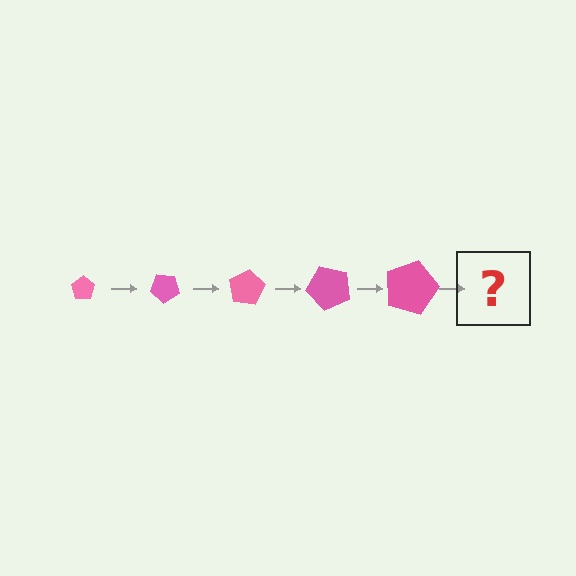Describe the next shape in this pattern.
It should be a pentagon, larger than the previous one and rotated 200 degrees from the start.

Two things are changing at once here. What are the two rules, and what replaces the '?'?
The two rules are that the pentagon grows larger each step and it rotates 40 degrees each step. The '?' should be a pentagon, larger than the previous one and rotated 200 degrees from the start.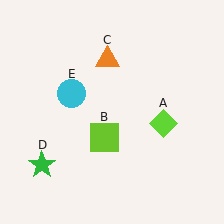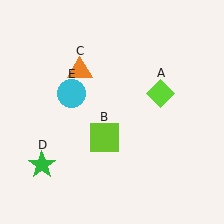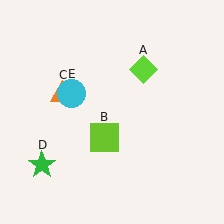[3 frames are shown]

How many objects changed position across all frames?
2 objects changed position: lime diamond (object A), orange triangle (object C).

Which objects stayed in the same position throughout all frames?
Lime square (object B) and green star (object D) and cyan circle (object E) remained stationary.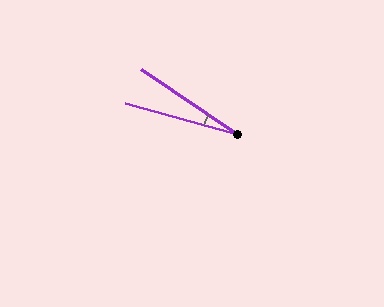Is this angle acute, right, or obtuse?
It is acute.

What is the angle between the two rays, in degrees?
Approximately 19 degrees.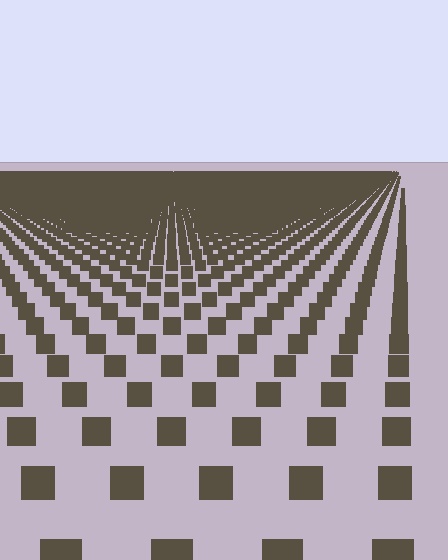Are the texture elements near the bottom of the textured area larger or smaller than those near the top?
Larger. Near the bottom, elements are closer to the viewer and appear at a bigger on-screen size.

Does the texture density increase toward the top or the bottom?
Density increases toward the top.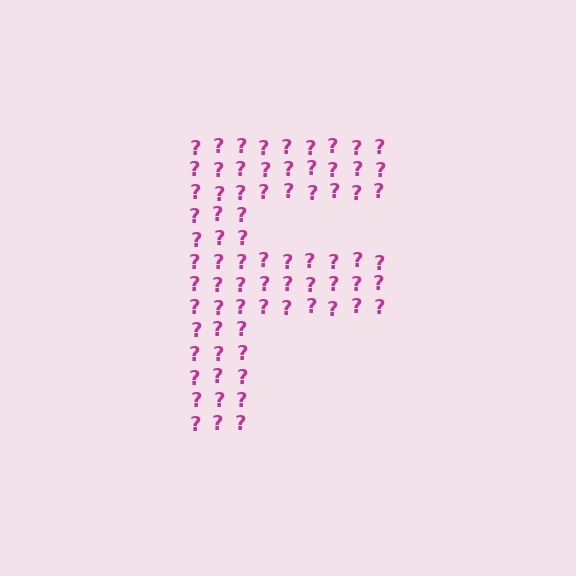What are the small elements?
The small elements are question marks.